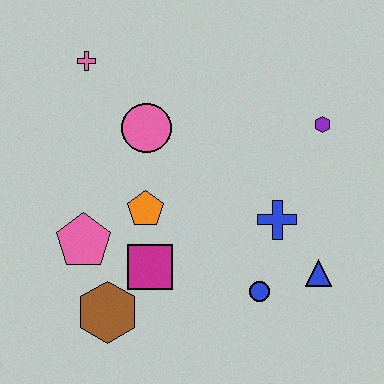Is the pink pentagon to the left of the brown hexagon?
Yes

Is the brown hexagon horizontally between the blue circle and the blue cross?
No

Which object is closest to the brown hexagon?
The magenta square is closest to the brown hexagon.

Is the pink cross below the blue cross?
No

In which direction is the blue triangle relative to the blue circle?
The blue triangle is to the right of the blue circle.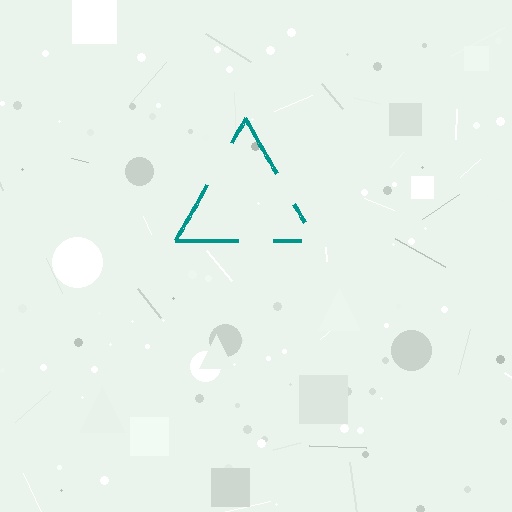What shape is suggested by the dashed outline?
The dashed outline suggests a triangle.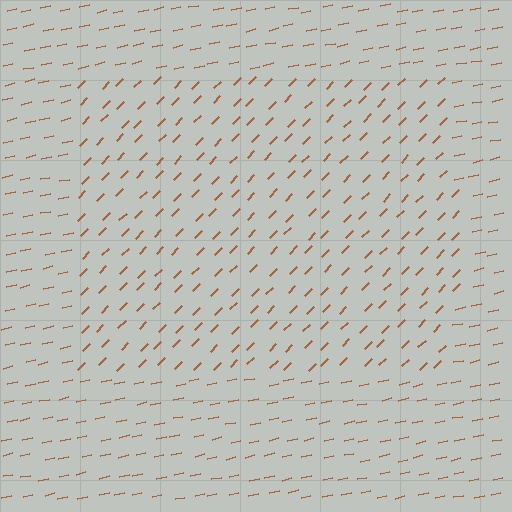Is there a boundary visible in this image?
Yes, there is a texture boundary formed by a change in line orientation.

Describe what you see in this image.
The image is filled with small brown line segments. A rectangle region in the image has lines oriented differently from the surrounding lines, creating a visible texture boundary.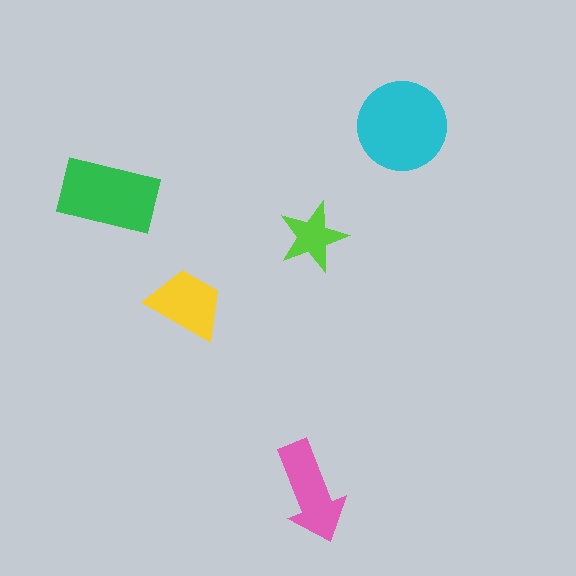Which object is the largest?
The cyan circle.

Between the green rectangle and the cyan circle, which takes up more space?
The cyan circle.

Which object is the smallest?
The lime star.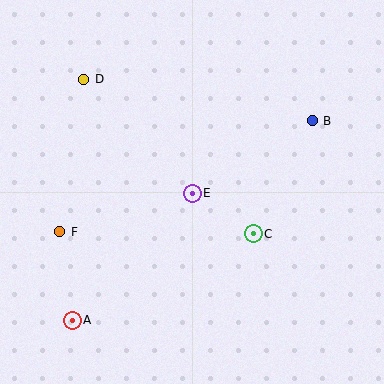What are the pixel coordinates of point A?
Point A is at (72, 320).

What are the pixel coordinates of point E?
Point E is at (192, 193).